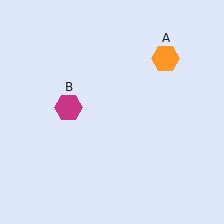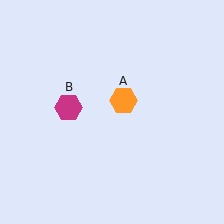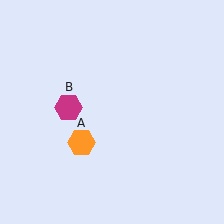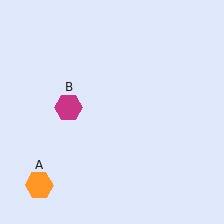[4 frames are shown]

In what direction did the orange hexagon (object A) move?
The orange hexagon (object A) moved down and to the left.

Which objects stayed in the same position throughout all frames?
Magenta hexagon (object B) remained stationary.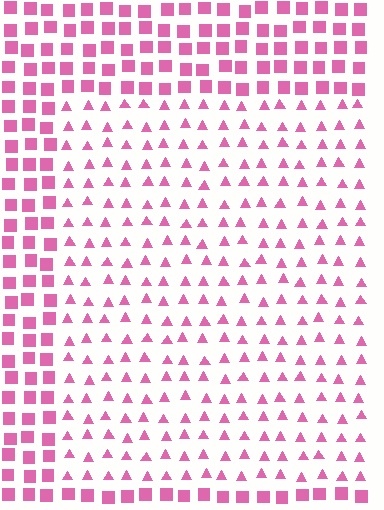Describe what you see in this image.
The image is filled with small pink elements arranged in a uniform grid. A rectangle-shaped region contains triangles, while the surrounding area contains squares. The boundary is defined purely by the change in element shape.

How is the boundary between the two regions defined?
The boundary is defined by a change in element shape: triangles inside vs. squares outside. All elements share the same color and spacing.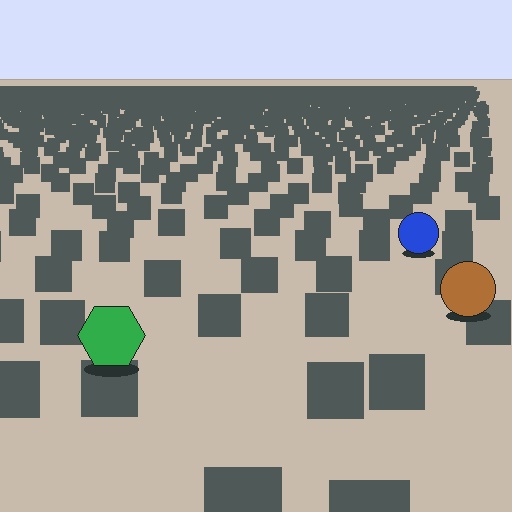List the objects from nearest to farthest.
From nearest to farthest: the green hexagon, the brown circle, the blue circle.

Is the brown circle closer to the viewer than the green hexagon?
No. The green hexagon is closer — you can tell from the texture gradient: the ground texture is coarser near it.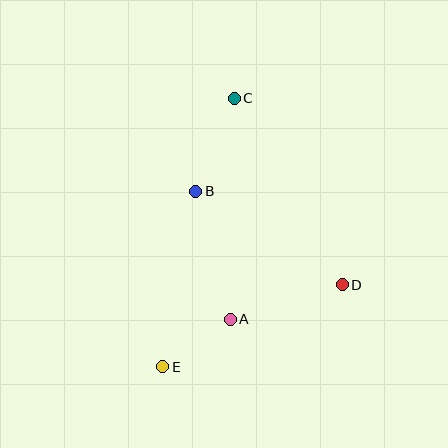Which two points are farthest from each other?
Points C and E are farthest from each other.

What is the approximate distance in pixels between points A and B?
The distance between A and B is approximately 133 pixels.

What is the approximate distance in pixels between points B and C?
The distance between B and C is approximately 101 pixels.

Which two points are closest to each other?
Points A and E are closest to each other.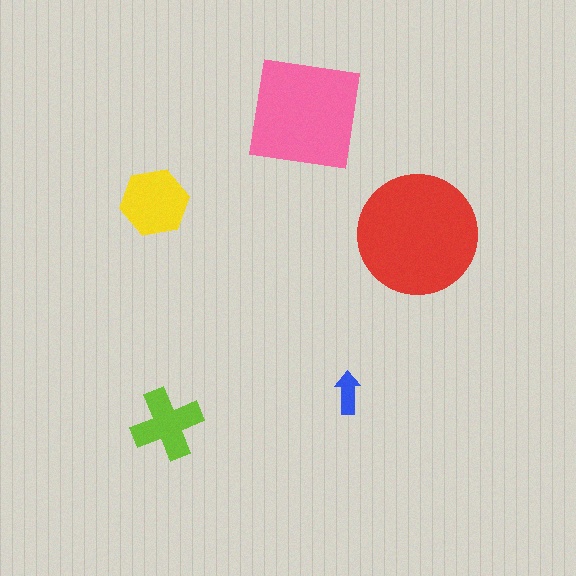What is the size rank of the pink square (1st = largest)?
2nd.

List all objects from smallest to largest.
The blue arrow, the lime cross, the yellow hexagon, the pink square, the red circle.